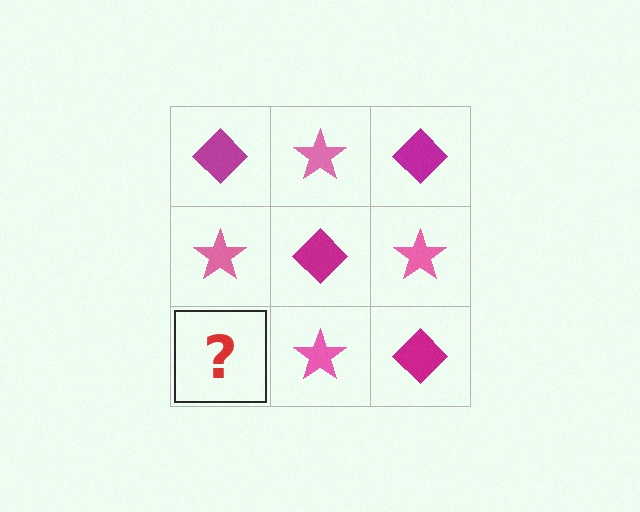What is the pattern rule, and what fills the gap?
The rule is that it alternates magenta diamond and pink star in a checkerboard pattern. The gap should be filled with a magenta diamond.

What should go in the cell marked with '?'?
The missing cell should contain a magenta diamond.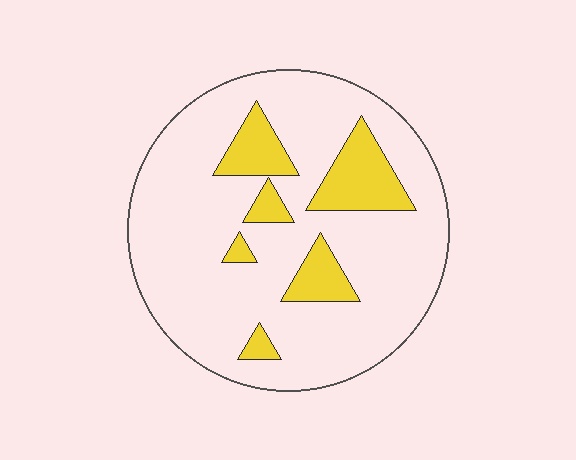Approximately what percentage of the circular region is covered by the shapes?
Approximately 20%.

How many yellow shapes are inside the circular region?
6.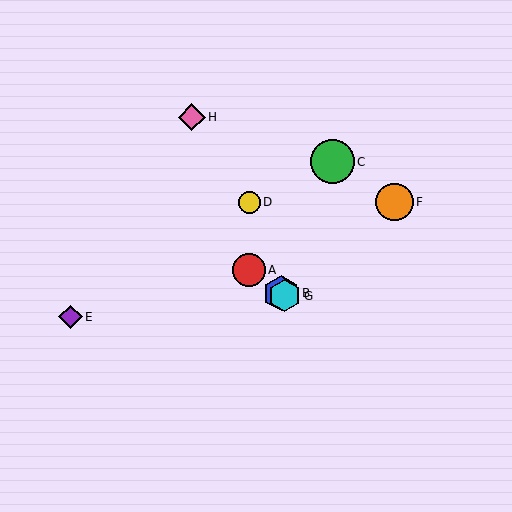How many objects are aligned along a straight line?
3 objects (A, B, G) are aligned along a straight line.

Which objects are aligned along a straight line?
Objects A, B, G are aligned along a straight line.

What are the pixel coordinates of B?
Object B is at (281, 293).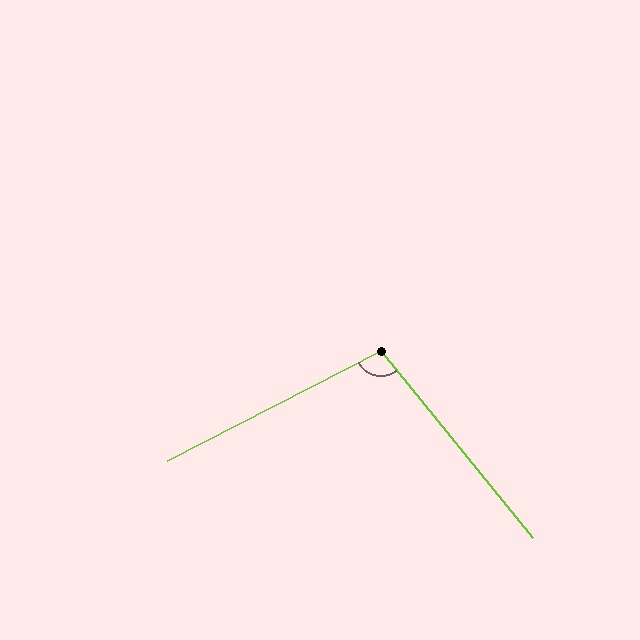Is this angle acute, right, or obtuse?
It is obtuse.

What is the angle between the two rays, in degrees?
Approximately 102 degrees.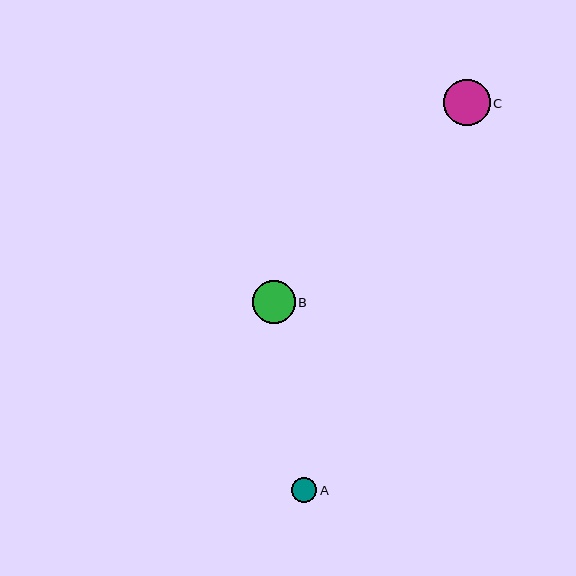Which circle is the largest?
Circle C is the largest with a size of approximately 46 pixels.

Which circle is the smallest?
Circle A is the smallest with a size of approximately 25 pixels.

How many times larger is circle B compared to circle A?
Circle B is approximately 1.7 times the size of circle A.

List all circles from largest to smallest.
From largest to smallest: C, B, A.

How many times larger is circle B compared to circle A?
Circle B is approximately 1.7 times the size of circle A.